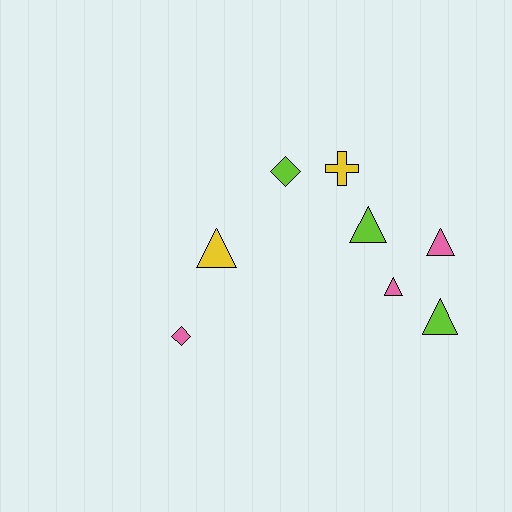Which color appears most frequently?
Pink, with 3 objects.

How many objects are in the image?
There are 8 objects.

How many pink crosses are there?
There are no pink crosses.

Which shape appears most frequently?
Triangle, with 5 objects.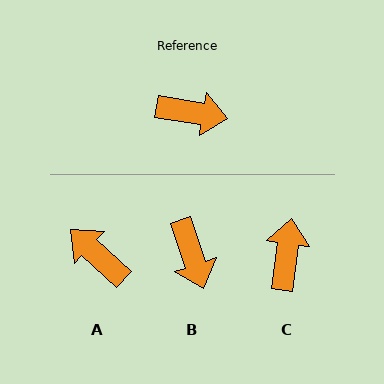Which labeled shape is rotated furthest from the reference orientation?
A, about 147 degrees away.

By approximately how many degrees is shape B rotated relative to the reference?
Approximately 62 degrees clockwise.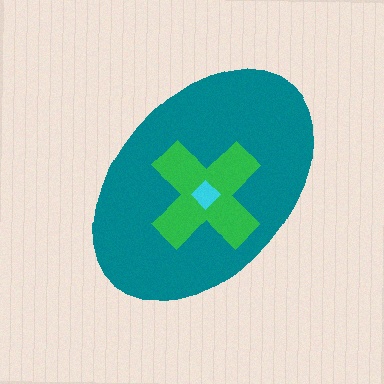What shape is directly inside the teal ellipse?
The green cross.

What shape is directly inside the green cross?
The cyan diamond.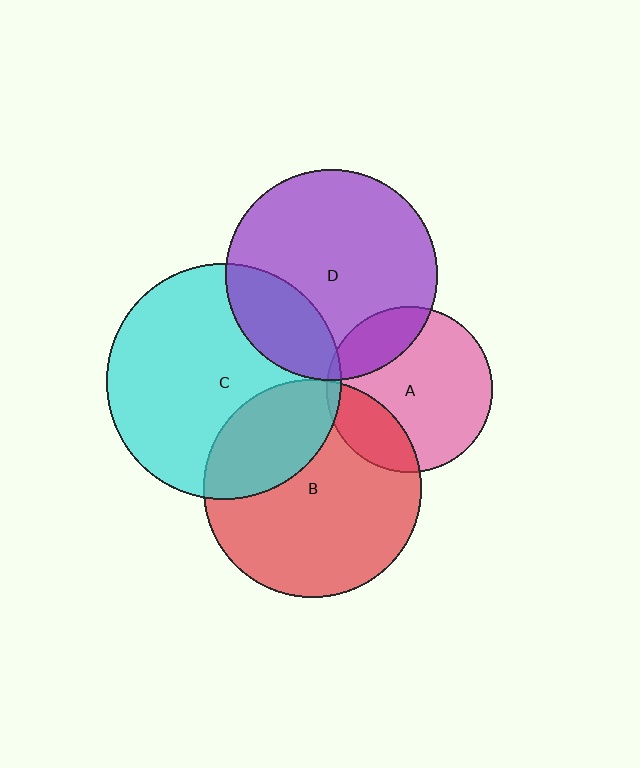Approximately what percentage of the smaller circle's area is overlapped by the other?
Approximately 20%.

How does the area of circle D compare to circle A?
Approximately 1.6 times.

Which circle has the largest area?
Circle C (cyan).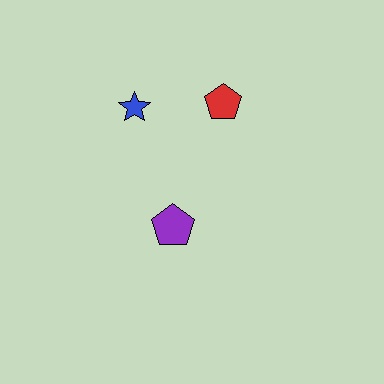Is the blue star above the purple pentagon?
Yes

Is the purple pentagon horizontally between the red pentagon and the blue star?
Yes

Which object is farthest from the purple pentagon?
The red pentagon is farthest from the purple pentagon.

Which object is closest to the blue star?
The red pentagon is closest to the blue star.